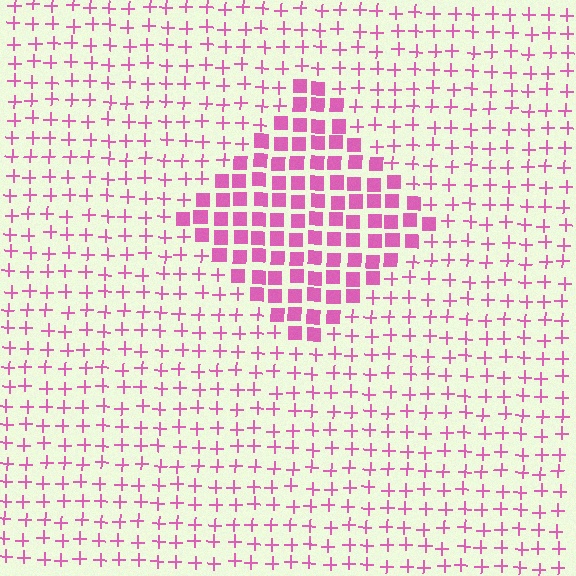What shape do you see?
I see a diamond.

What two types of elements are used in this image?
The image uses squares inside the diamond region and plus signs outside it.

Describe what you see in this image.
The image is filled with small pink elements arranged in a uniform grid. A diamond-shaped region contains squares, while the surrounding area contains plus signs. The boundary is defined purely by the change in element shape.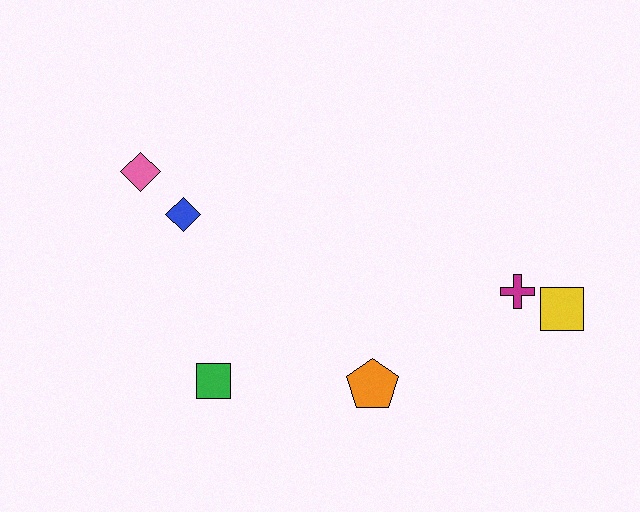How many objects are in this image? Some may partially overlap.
There are 6 objects.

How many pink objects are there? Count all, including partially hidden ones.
There is 1 pink object.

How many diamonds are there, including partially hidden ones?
There are 2 diamonds.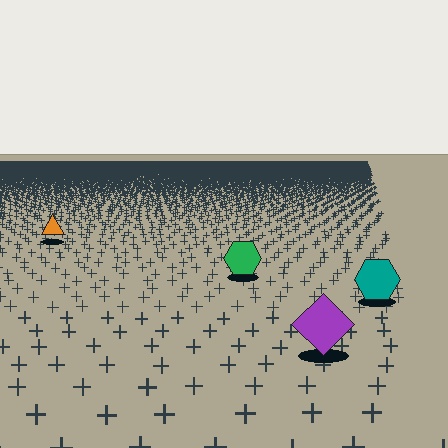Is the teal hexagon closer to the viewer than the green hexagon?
Yes. The teal hexagon is closer — you can tell from the texture gradient: the ground texture is coarser near it.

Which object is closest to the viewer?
The purple diamond is closest. The texture marks near it are larger and more spread out.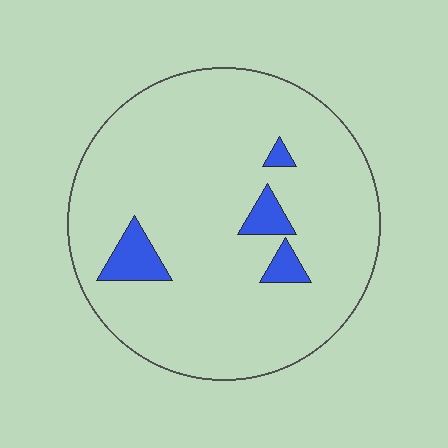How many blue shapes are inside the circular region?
4.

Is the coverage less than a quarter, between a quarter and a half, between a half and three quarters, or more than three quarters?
Less than a quarter.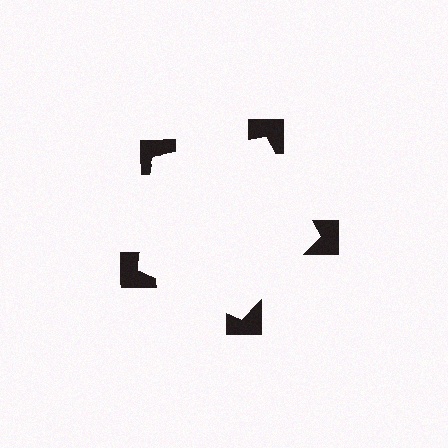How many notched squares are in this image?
There are 5 — one at each vertex of the illusory pentagon.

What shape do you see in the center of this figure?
An illusory pentagon — its edges are inferred from the aligned wedge cuts in the notched squares, not physically drawn.